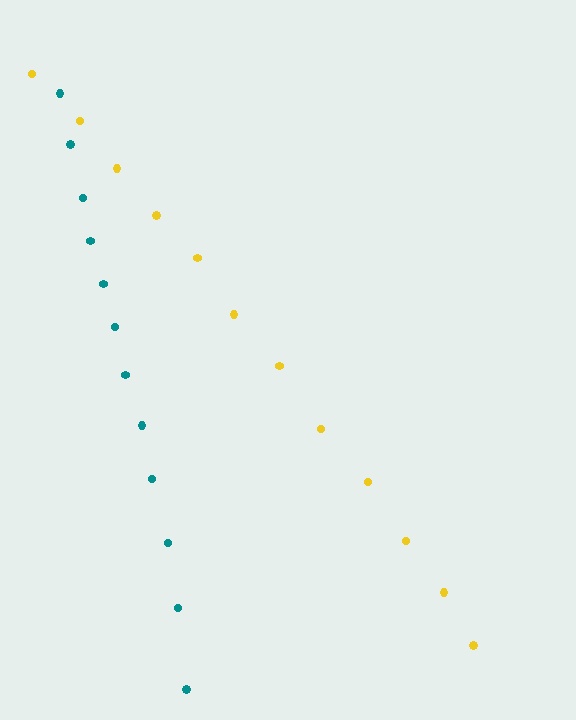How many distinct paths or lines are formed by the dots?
There are 2 distinct paths.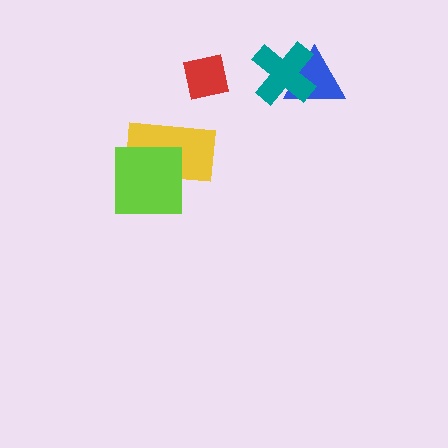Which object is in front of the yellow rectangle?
The lime square is in front of the yellow rectangle.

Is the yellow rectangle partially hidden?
Yes, it is partially covered by another shape.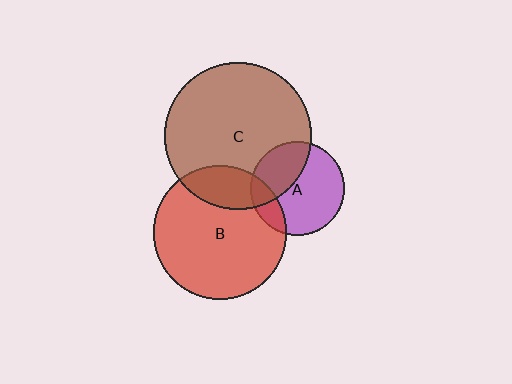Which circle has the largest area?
Circle C (brown).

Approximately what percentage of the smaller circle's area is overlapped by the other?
Approximately 20%.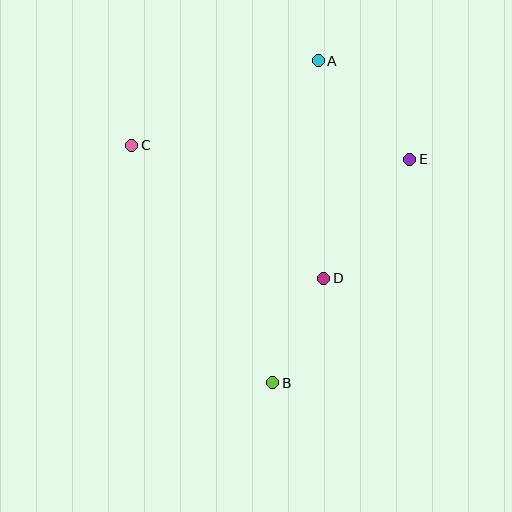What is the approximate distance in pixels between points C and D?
The distance between C and D is approximately 234 pixels.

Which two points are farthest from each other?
Points A and B are farthest from each other.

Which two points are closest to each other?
Points B and D are closest to each other.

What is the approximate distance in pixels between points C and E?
The distance between C and E is approximately 278 pixels.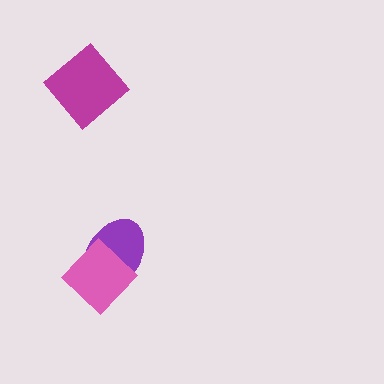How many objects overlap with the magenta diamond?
0 objects overlap with the magenta diamond.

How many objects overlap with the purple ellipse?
1 object overlaps with the purple ellipse.